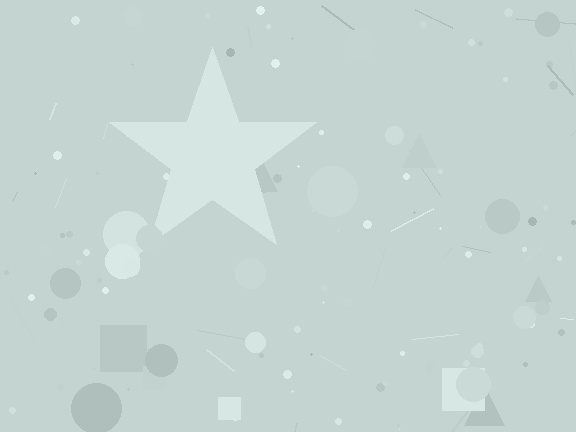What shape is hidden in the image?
A star is hidden in the image.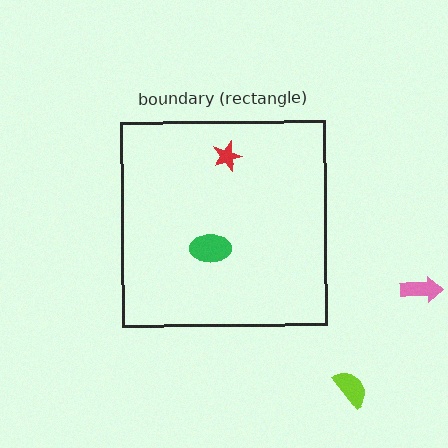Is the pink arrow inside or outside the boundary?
Outside.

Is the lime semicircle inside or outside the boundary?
Outside.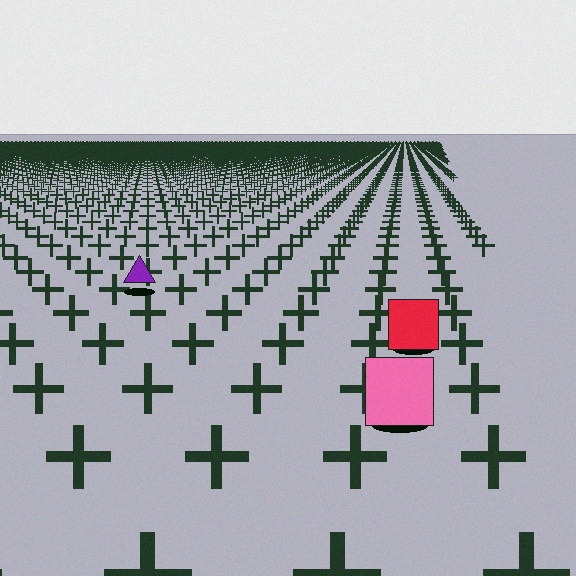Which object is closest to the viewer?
The pink square is closest. The texture marks near it are larger and more spread out.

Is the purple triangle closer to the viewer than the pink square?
No. The pink square is closer — you can tell from the texture gradient: the ground texture is coarser near it.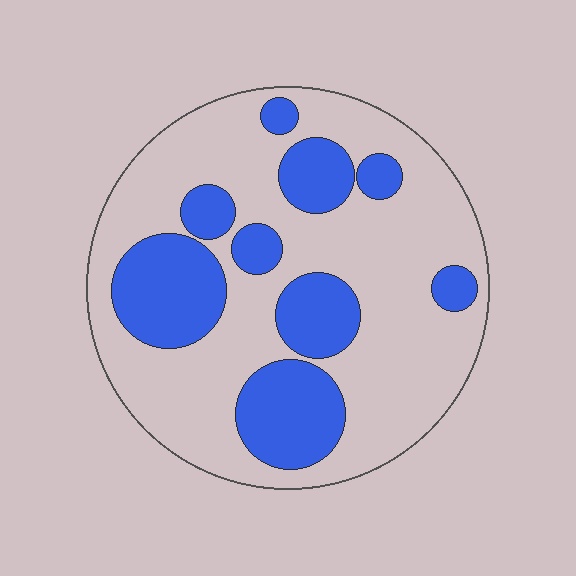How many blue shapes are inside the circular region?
9.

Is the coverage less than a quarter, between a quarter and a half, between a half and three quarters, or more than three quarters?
Between a quarter and a half.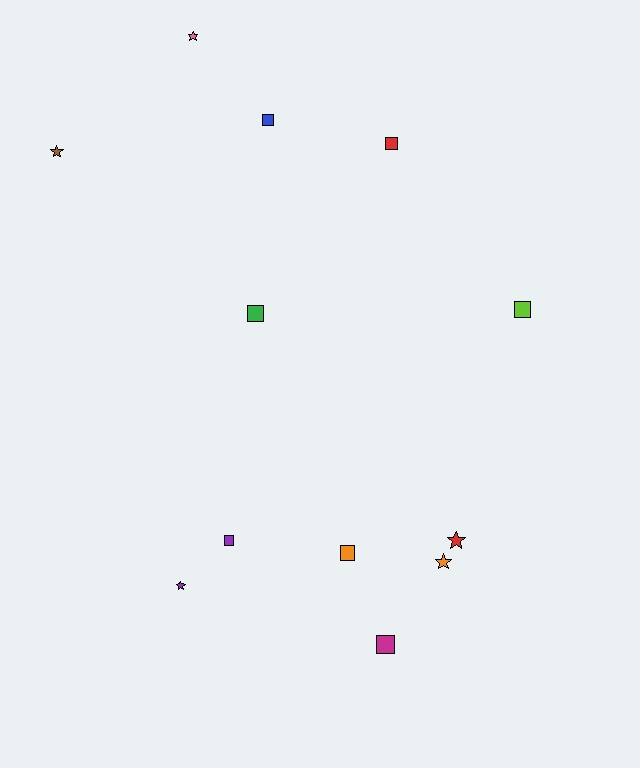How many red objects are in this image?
There are 2 red objects.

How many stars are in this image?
There are 5 stars.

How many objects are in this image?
There are 12 objects.